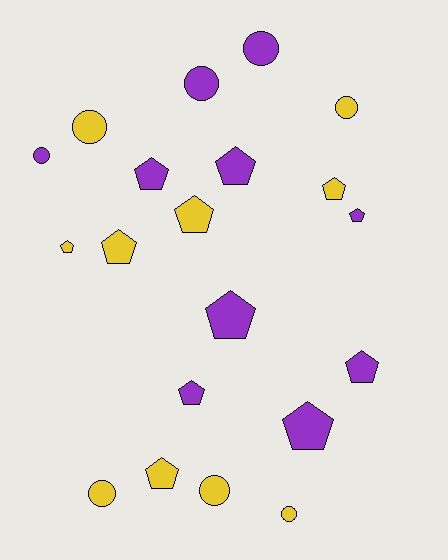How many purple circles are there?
There are 3 purple circles.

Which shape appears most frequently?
Pentagon, with 12 objects.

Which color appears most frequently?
Purple, with 10 objects.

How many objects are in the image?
There are 20 objects.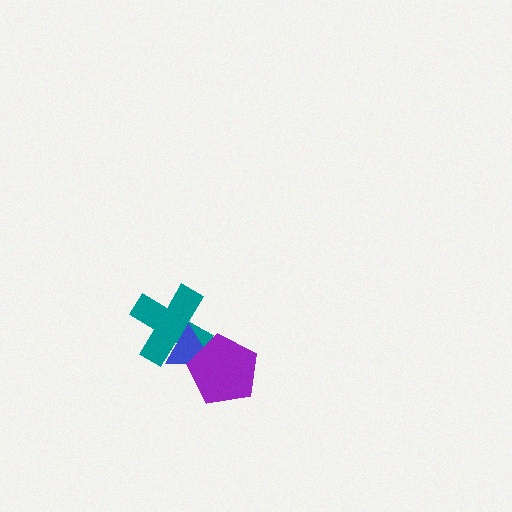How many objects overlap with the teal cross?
2 objects overlap with the teal cross.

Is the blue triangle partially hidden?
Yes, it is partially covered by another shape.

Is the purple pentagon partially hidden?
No, no other shape covers it.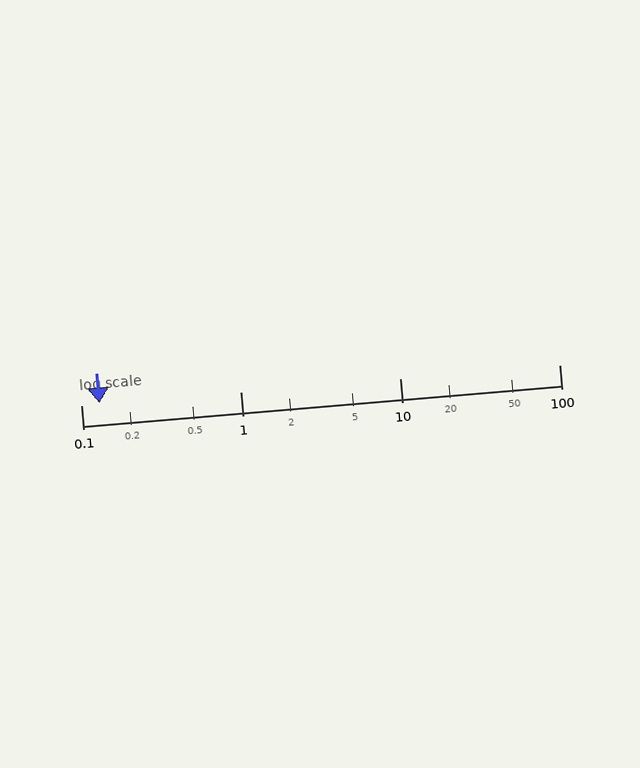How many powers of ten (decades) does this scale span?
The scale spans 3 decades, from 0.1 to 100.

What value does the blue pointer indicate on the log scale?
The pointer indicates approximately 0.13.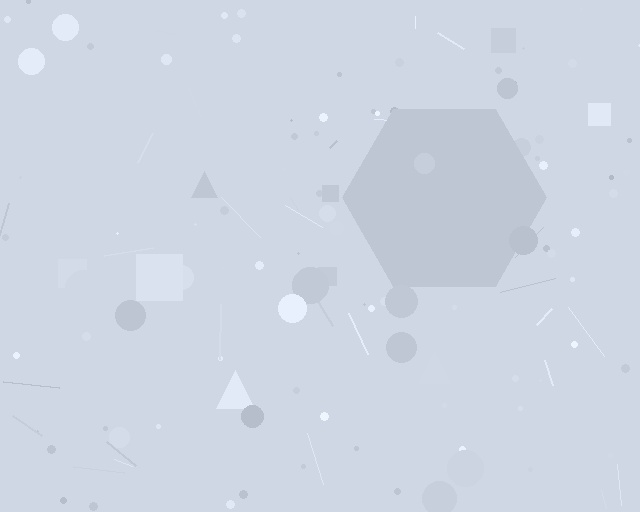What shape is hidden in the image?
A hexagon is hidden in the image.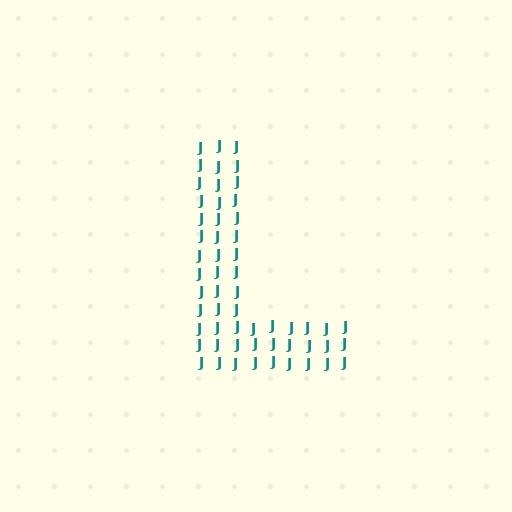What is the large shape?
The large shape is the letter L.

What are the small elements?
The small elements are letter J's.